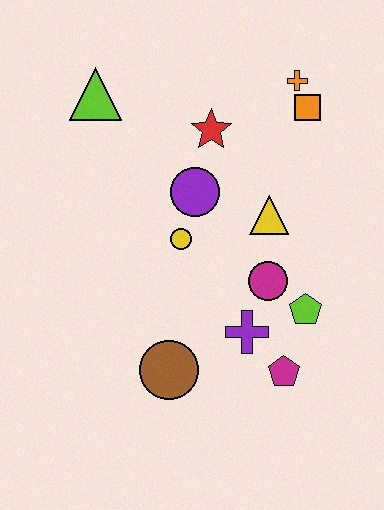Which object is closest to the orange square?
The orange cross is closest to the orange square.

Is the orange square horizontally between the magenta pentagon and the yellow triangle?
No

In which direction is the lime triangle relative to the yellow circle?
The lime triangle is above the yellow circle.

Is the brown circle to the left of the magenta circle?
Yes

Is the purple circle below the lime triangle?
Yes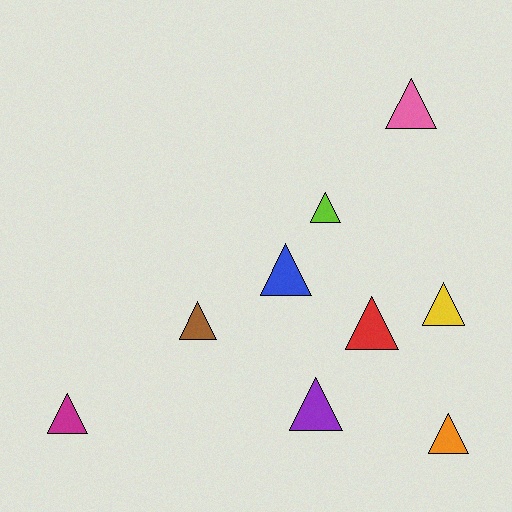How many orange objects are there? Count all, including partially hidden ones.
There is 1 orange object.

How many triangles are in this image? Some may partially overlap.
There are 9 triangles.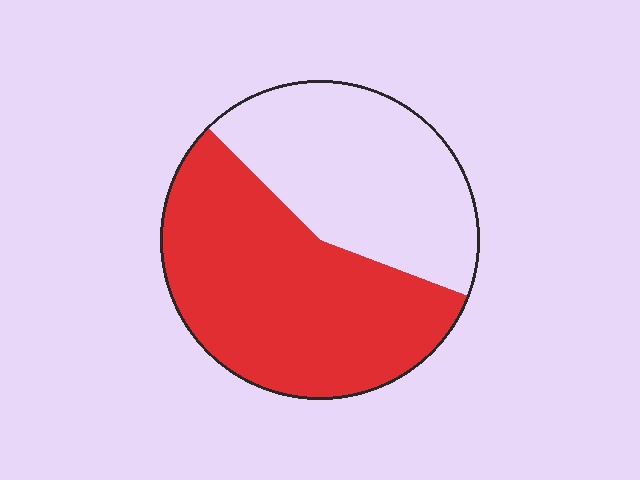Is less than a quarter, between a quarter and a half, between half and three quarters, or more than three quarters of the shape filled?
Between half and three quarters.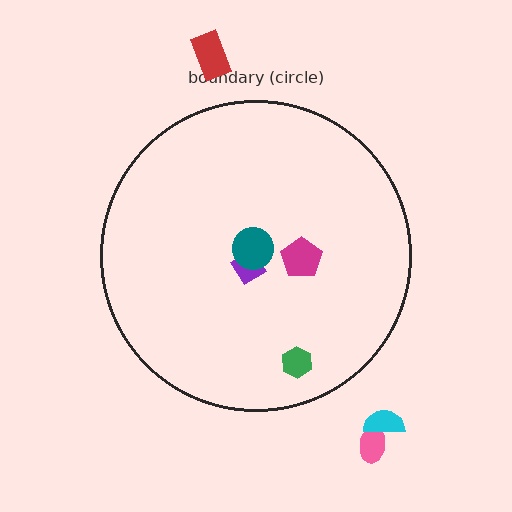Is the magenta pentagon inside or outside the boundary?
Inside.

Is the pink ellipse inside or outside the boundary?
Outside.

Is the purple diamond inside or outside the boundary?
Inside.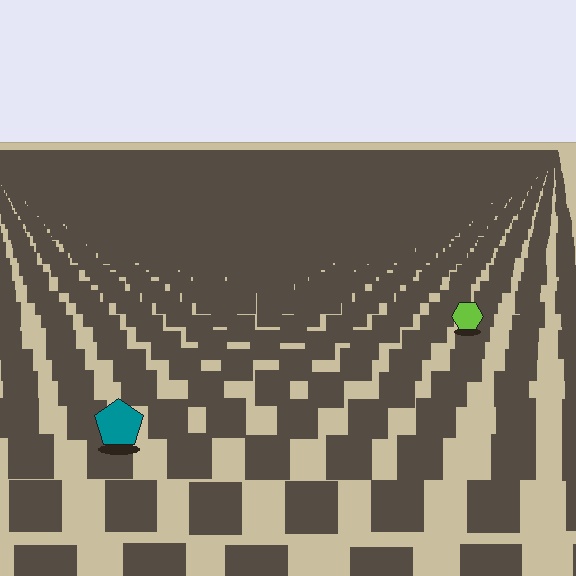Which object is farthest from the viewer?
The lime hexagon is farthest from the viewer. It appears smaller and the ground texture around it is denser.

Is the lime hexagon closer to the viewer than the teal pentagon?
No. The teal pentagon is closer — you can tell from the texture gradient: the ground texture is coarser near it.